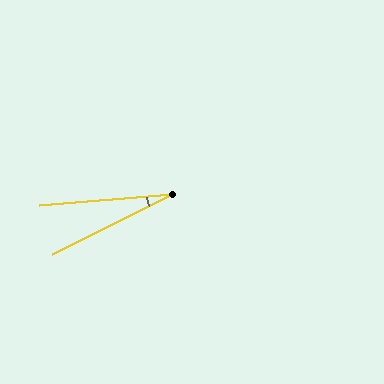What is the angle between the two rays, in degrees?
Approximately 22 degrees.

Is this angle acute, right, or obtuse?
It is acute.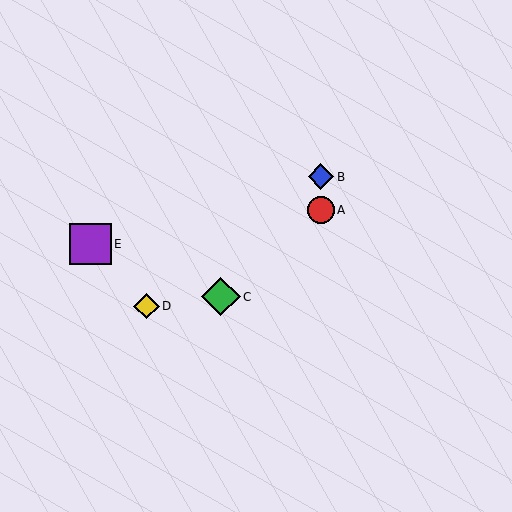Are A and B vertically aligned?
Yes, both are at x≈321.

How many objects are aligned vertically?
2 objects (A, B) are aligned vertically.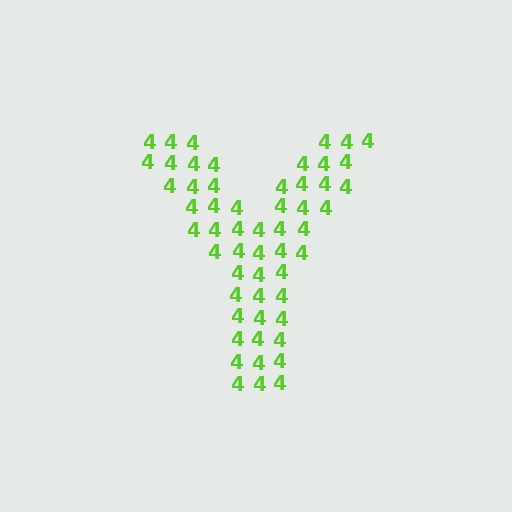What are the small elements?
The small elements are digit 4's.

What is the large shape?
The large shape is the letter Y.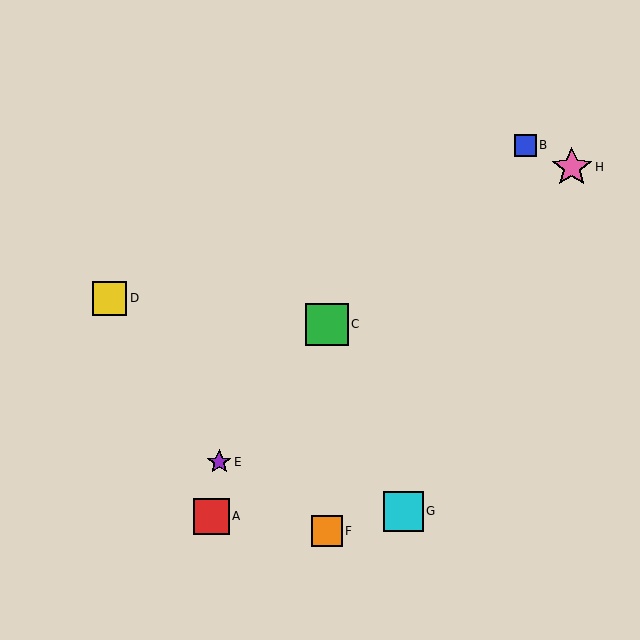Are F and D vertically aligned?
No, F is at x≈327 and D is at x≈109.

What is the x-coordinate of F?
Object F is at x≈327.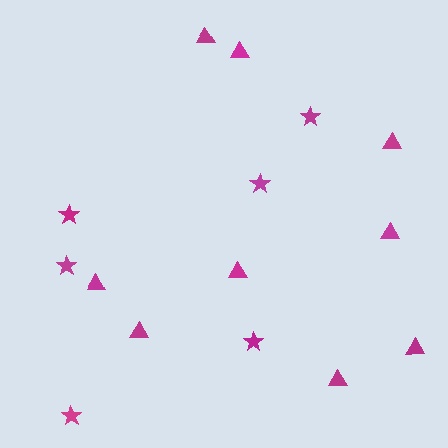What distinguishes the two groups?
There are 2 groups: one group of triangles (9) and one group of stars (6).